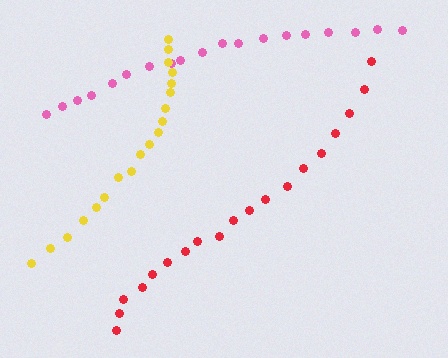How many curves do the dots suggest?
There are 3 distinct paths.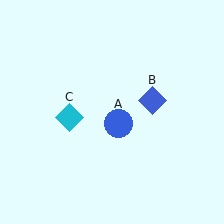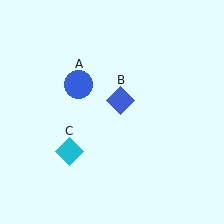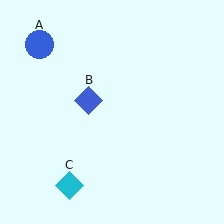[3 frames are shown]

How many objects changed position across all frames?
3 objects changed position: blue circle (object A), blue diamond (object B), cyan diamond (object C).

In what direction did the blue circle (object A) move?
The blue circle (object A) moved up and to the left.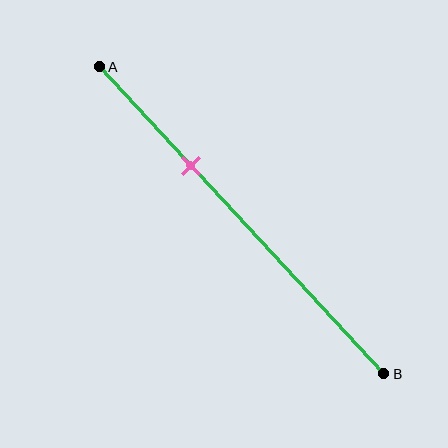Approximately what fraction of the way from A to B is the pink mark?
The pink mark is approximately 30% of the way from A to B.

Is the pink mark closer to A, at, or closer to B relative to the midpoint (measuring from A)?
The pink mark is closer to point A than the midpoint of segment AB.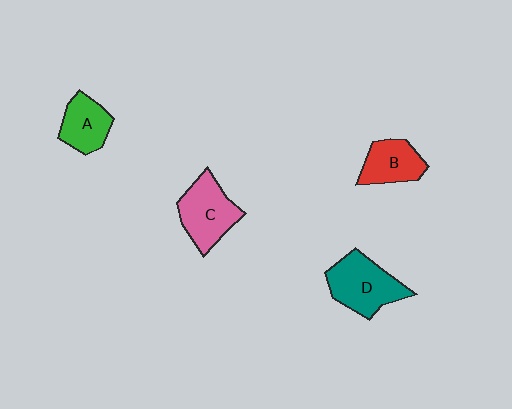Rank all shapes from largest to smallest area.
From largest to smallest: D (teal), C (pink), B (red), A (green).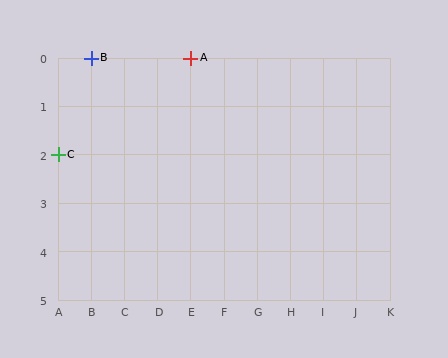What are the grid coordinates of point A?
Point A is at grid coordinates (E, 0).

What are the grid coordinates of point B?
Point B is at grid coordinates (B, 0).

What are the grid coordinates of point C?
Point C is at grid coordinates (A, 2).